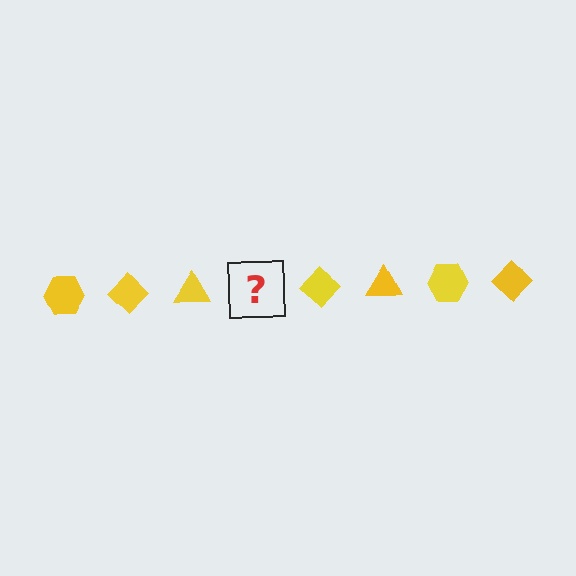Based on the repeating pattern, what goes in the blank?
The blank should be a yellow hexagon.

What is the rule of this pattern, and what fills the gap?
The rule is that the pattern cycles through hexagon, diamond, triangle shapes in yellow. The gap should be filled with a yellow hexagon.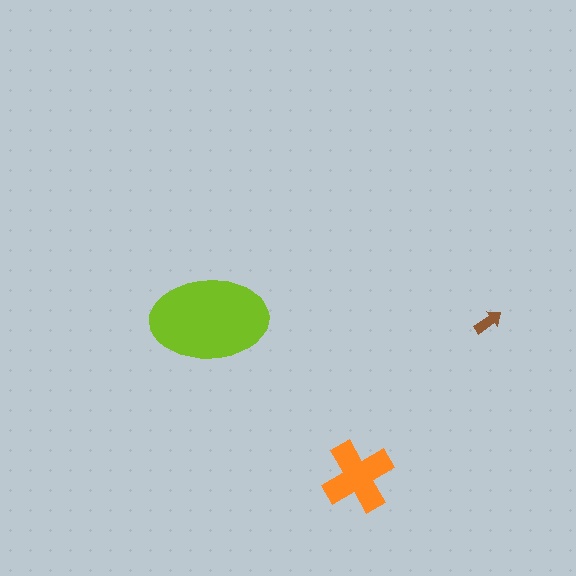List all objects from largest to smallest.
The lime ellipse, the orange cross, the brown arrow.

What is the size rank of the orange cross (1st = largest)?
2nd.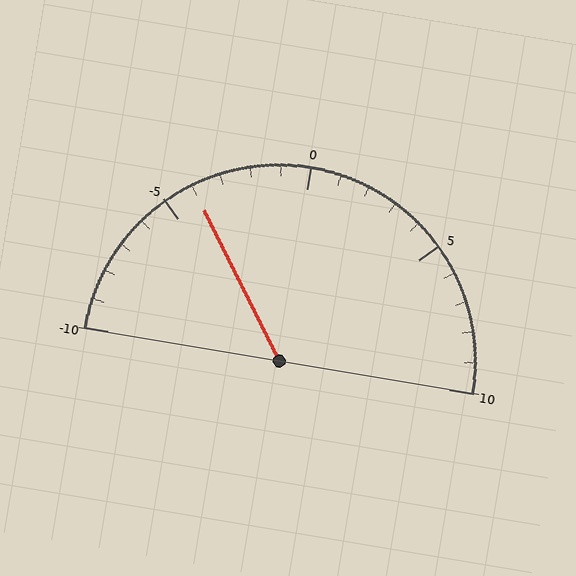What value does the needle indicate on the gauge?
The needle indicates approximately -4.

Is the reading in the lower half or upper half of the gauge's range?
The reading is in the lower half of the range (-10 to 10).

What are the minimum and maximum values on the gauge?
The gauge ranges from -10 to 10.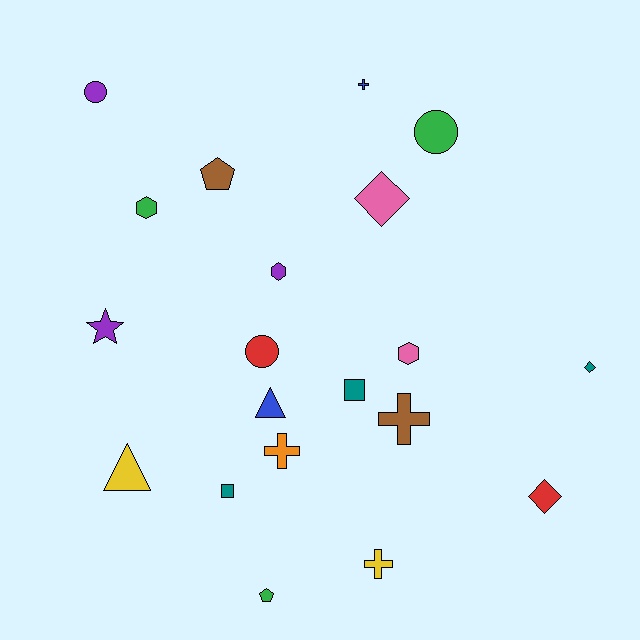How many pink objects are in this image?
There are 2 pink objects.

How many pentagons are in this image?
There are 2 pentagons.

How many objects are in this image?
There are 20 objects.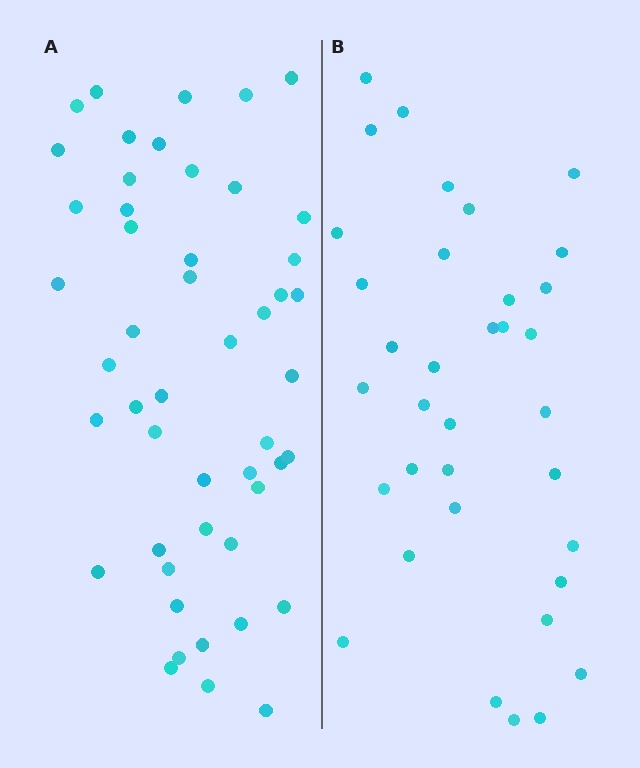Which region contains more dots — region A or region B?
Region A (the left region) has more dots.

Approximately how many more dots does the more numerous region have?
Region A has approximately 15 more dots than region B.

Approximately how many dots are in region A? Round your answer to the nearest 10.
About 50 dots. (The exact count is 49, which rounds to 50.)